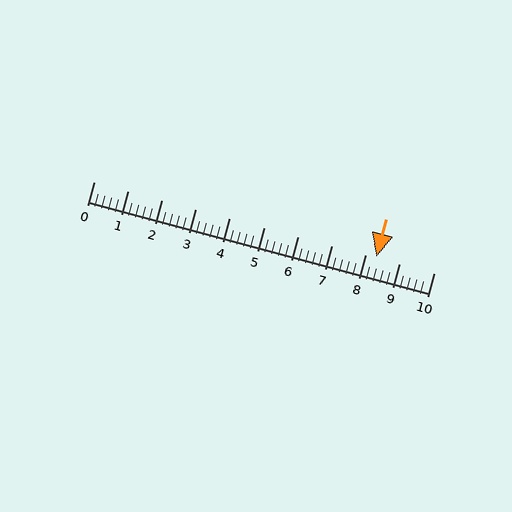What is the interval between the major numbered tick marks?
The major tick marks are spaced 1 units apart.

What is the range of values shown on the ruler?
The ruler shows values from 0 to 10.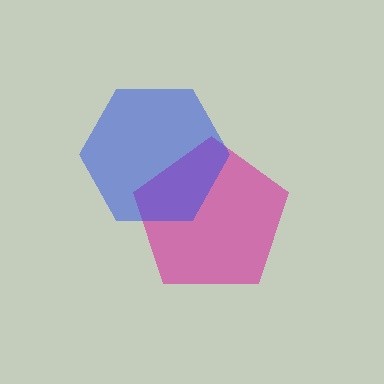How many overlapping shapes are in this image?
There are 2 overlapping shapes in the image.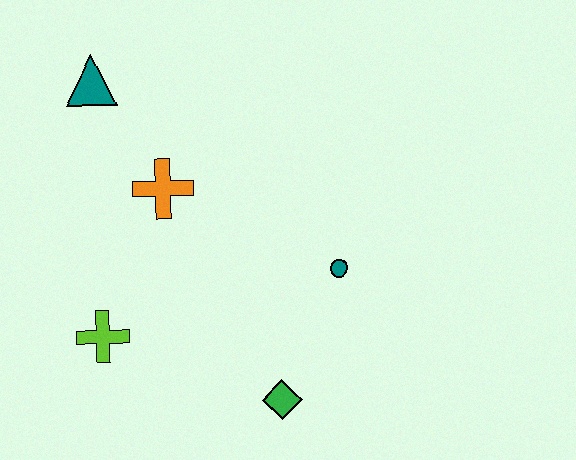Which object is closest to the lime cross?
The orange cross is closest to the lime cross.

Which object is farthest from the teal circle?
The teal triangle is farthest from the teal circle.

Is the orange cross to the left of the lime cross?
No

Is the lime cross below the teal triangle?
Yes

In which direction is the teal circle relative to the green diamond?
The teal circle is above the green diamond.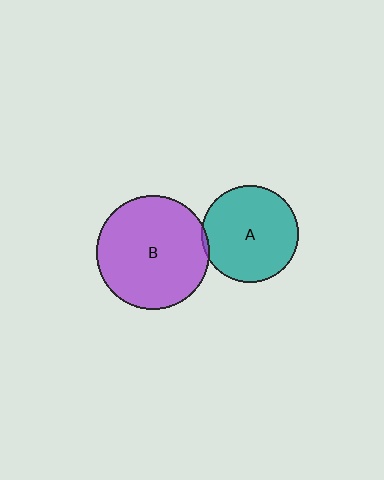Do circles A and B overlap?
Yes.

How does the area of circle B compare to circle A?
Approximately 1.4 times.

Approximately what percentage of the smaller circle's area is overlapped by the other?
Approximately 5%.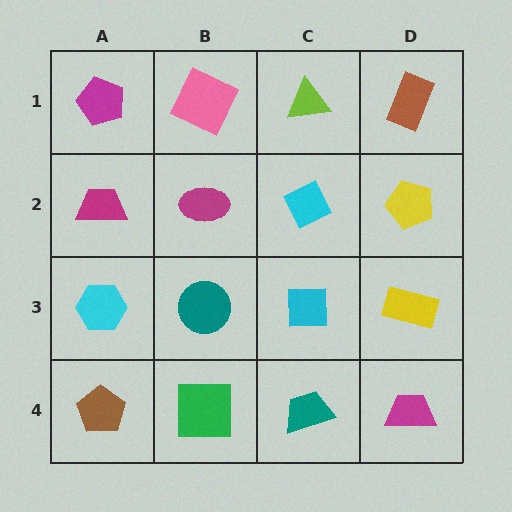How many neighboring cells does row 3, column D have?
3.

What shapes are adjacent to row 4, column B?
A teal circle (row 3, column B), a brown pentagon (row 4, column A), a teal trapezoid (row 4, column C).